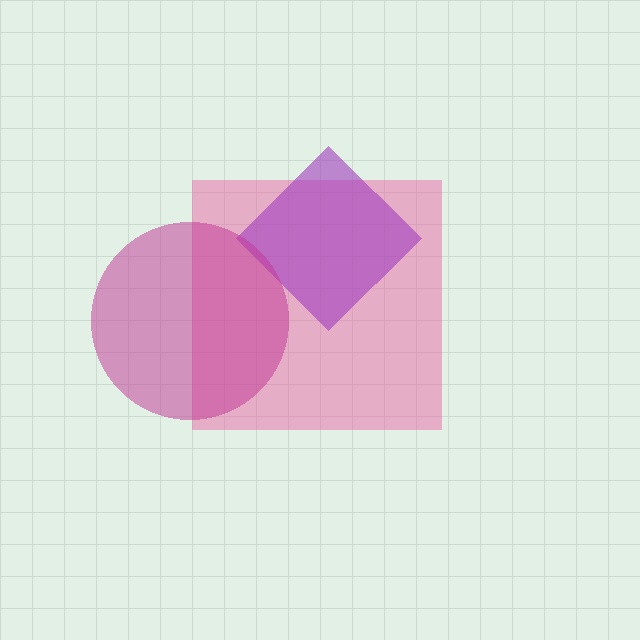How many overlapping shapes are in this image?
There are 3 overlapping shapes in the image.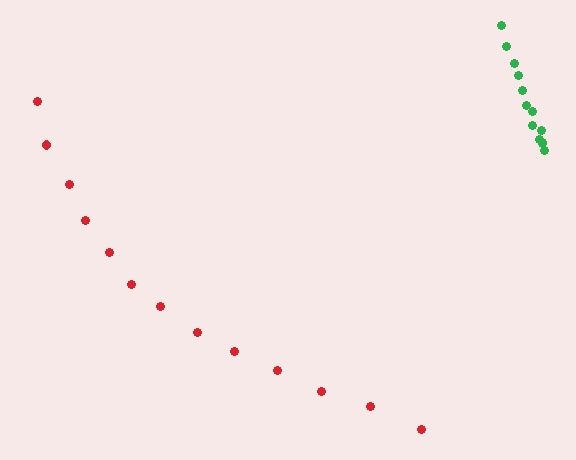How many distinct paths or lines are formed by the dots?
There are 2 distinct paths.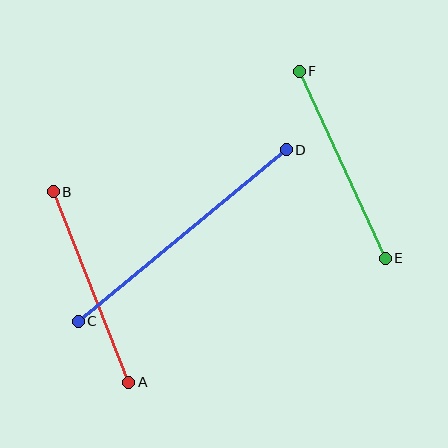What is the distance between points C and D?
The distance is approximately 270 pixels.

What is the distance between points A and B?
The distance is approximately 205 pixels.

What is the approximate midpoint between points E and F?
The midpoint is at approximately (342, 165) pixels.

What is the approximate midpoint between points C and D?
The midpoint is at approximately (182, 235) pixels.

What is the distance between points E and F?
The distance is approximately 206 pixels.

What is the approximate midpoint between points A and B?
The midpoint is at approximately (91, 287) pixels.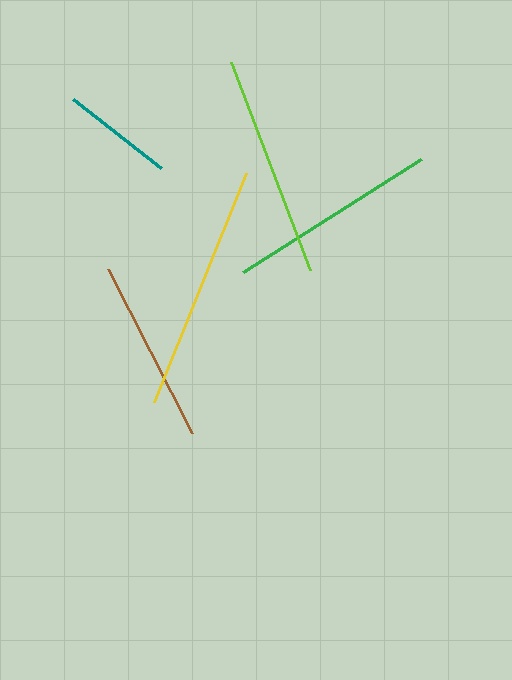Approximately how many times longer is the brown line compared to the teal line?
The brown line is approximately 1.6 times the length of the teal line.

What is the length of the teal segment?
The teal segment is approximately 111 pixels long.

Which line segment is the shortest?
The teal line is the shortest at approximately 111 pixels.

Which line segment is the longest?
The yellow line is the longest at approximately 247 pixels.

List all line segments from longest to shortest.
From longest to shortest: yellow, lime, green, brown, teal.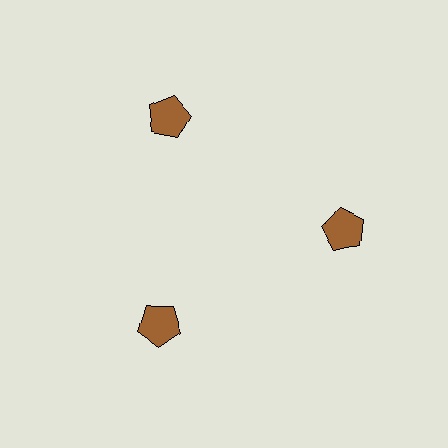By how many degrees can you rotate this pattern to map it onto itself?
The pattern maps onto itself every 120 degrees of rotation.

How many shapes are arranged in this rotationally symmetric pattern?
There are 3 shapes, arranged in 3 groups of 1.